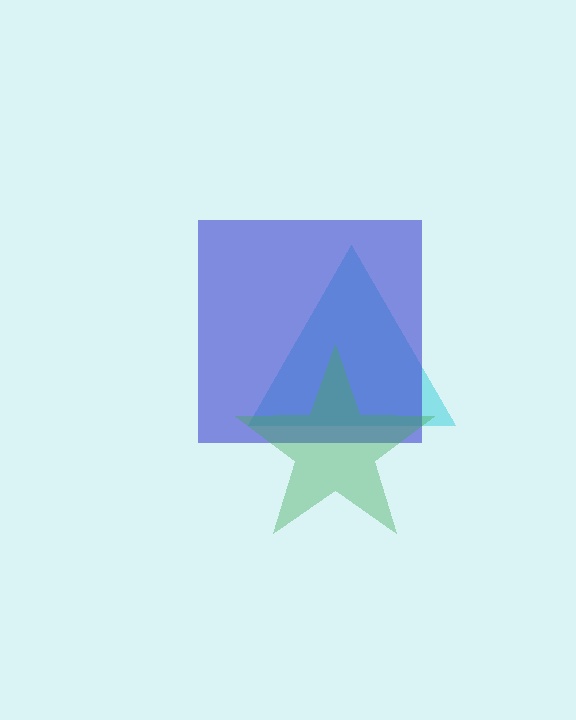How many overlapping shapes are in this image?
There are 3 overlapping shapes in the image.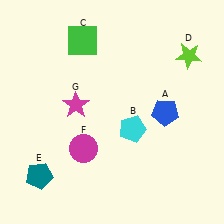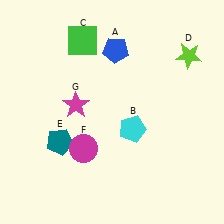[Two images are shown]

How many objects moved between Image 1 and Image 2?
2 objects moved between the two images.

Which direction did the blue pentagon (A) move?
The blue pentagon (A) moved up.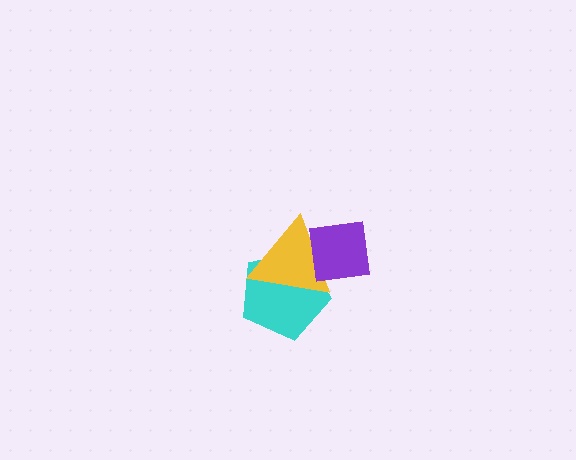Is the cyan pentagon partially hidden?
Yes, it is partially covered by another shape.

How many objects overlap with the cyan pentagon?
1 object overlaps with the cyan pentagon.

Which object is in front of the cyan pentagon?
The yellow triangle is in front of the cyan pentagon.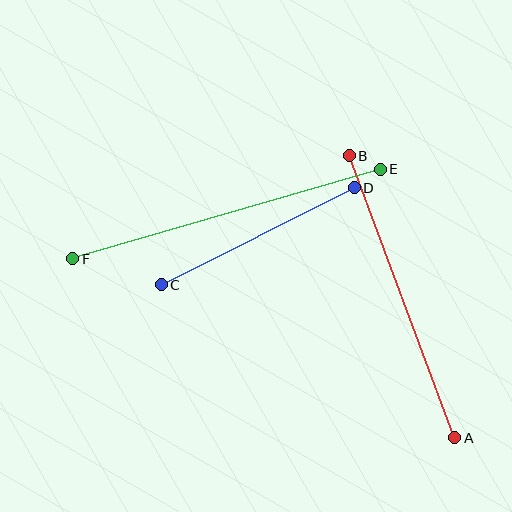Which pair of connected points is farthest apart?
Points E and F are farthest apart.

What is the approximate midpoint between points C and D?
The midpoint is at approximately (258, 236) pixels.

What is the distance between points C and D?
The distance is approximately 216 pixels.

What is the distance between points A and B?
The distance is approximately 301 pixels.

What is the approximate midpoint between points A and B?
The midpoint is at approximately (402, 297) pixels.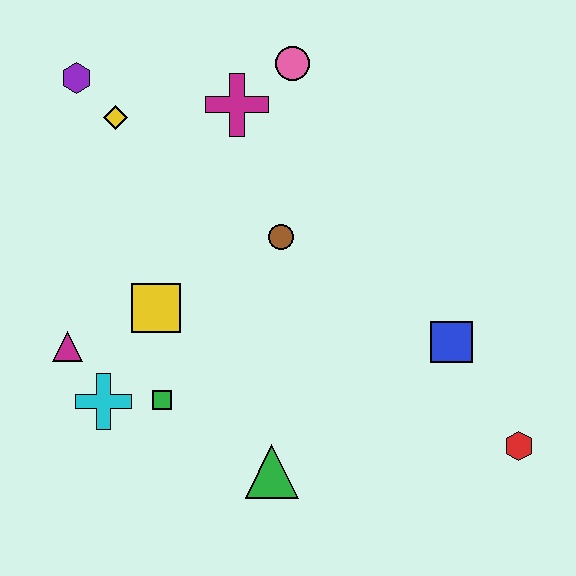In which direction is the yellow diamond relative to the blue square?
The yellow diamond is to the left of the blue square.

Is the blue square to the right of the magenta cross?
Yes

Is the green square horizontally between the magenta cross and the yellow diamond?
Yes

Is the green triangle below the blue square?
Yes